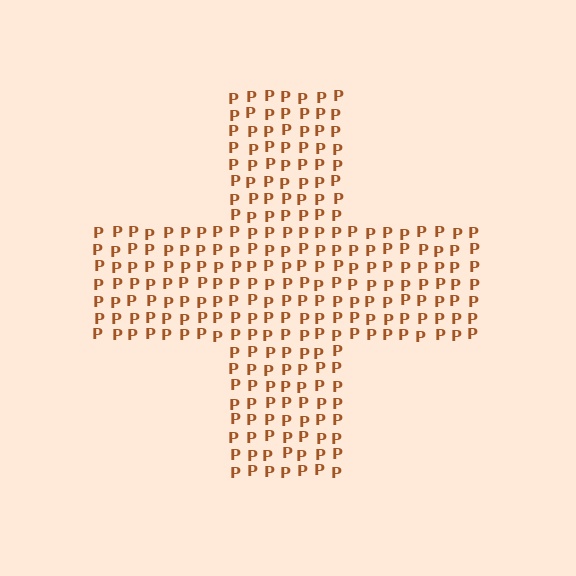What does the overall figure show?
The overall figure shows a cross.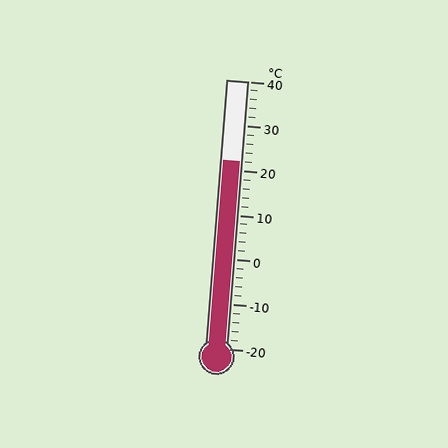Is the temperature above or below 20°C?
The temperature is above 20°C.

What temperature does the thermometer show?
The thermometer shows approximately 22°C.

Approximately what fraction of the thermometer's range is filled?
The thermometer is filled to approximately 70% of its range.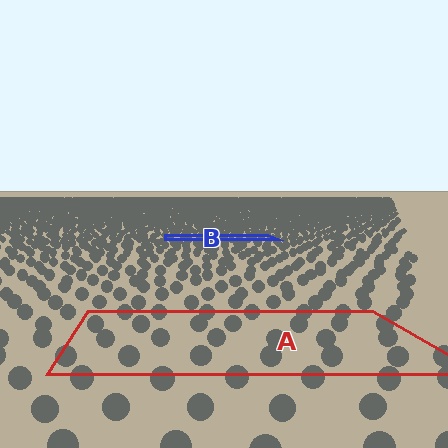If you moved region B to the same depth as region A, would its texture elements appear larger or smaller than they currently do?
They would appear larger. At a closer depth, the same texture elements are projected at a bigger on-screen size.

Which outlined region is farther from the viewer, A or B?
Region B is farther from the viewer — the texture elements inside it appear smaller and more densely packed.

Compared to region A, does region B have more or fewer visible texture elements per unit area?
Region B has more texture elements per unit area — they are packed more densely because it is farther away.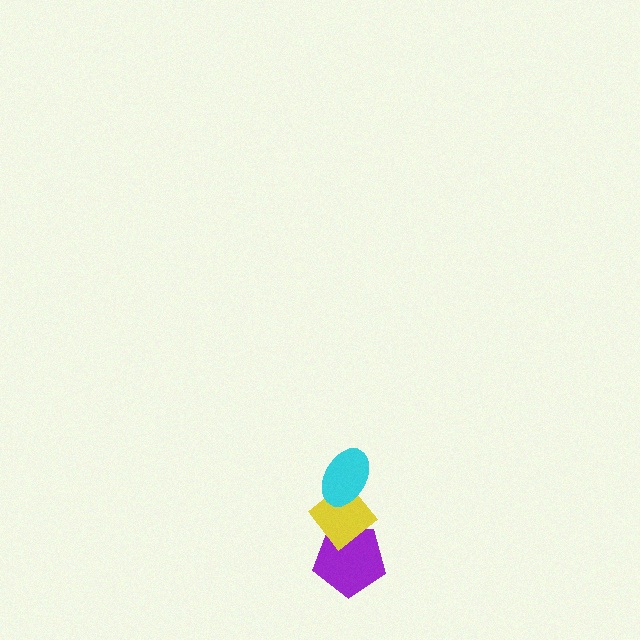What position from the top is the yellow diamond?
The yellow diamond is 2nd from the top.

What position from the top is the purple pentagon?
The purple pentagon is 3rd from the top.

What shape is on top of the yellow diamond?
The cyan ellipse is on top of the yellow diamond.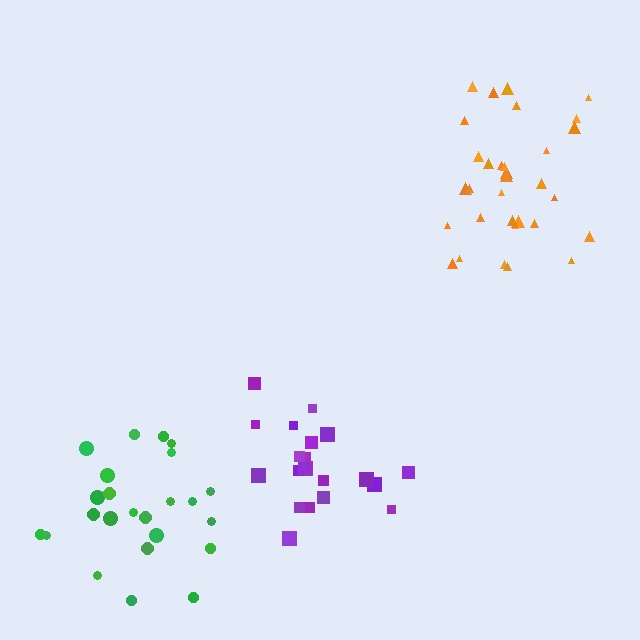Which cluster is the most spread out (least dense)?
Green.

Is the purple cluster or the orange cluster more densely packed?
Orange.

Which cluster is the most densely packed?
Orange.